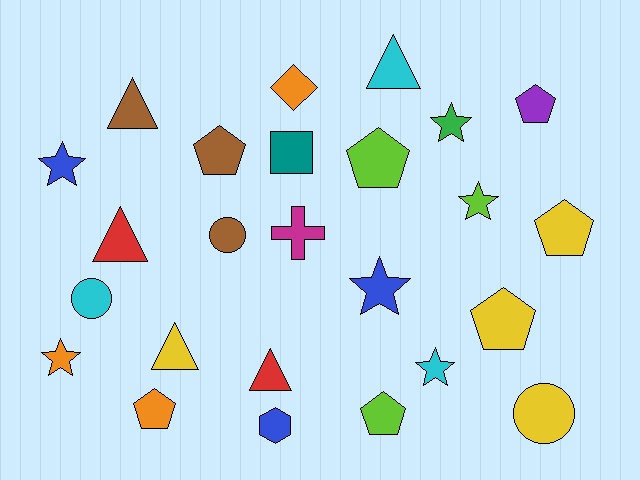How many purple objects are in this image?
There is 1 purple object.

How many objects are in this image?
There are 25 objects.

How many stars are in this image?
There are 6 stars.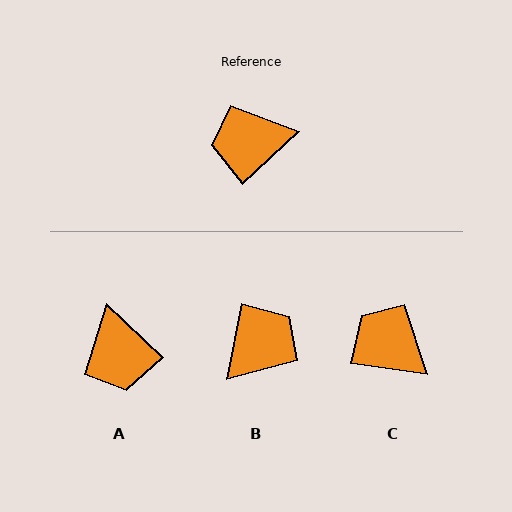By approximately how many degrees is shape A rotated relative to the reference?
Approximately 93 degrees counter-clockwise.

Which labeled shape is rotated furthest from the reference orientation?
B, about 144 degrees away.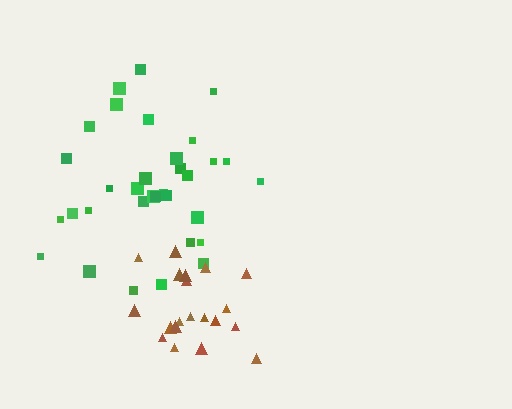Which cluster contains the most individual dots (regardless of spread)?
Green (33).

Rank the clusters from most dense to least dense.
brown, green.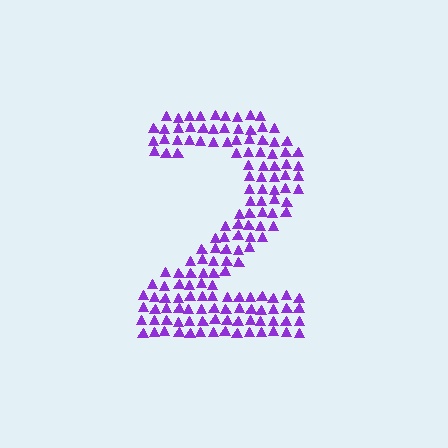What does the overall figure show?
The overall figure shows the digit 2.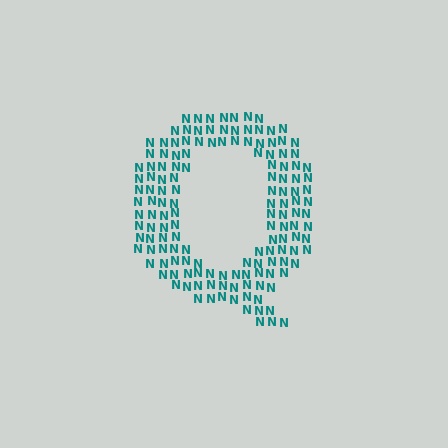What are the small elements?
The small elements are letter N's.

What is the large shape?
The large shape is the letter Q.